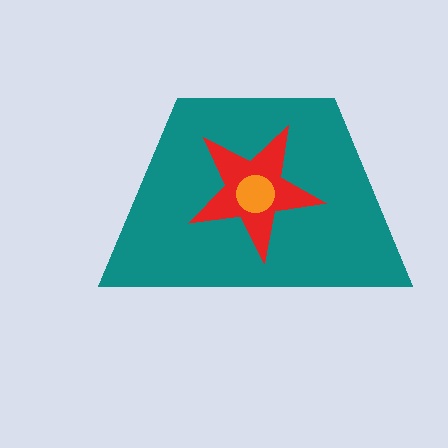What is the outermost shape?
The teal trapezoid.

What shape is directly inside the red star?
The orange circle.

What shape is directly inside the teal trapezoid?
The red star.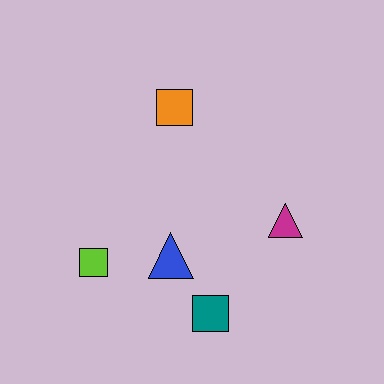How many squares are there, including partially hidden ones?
There are 3 squares.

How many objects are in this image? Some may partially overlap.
There are 5 objects.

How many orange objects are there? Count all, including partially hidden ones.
There is 1 orange object.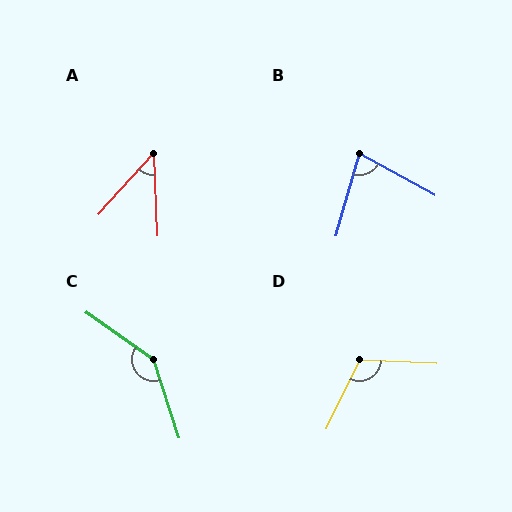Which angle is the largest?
C, at approximately 144 degrees.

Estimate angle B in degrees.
Approximately 77 degrees.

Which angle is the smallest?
A, at approximately 44 degrees.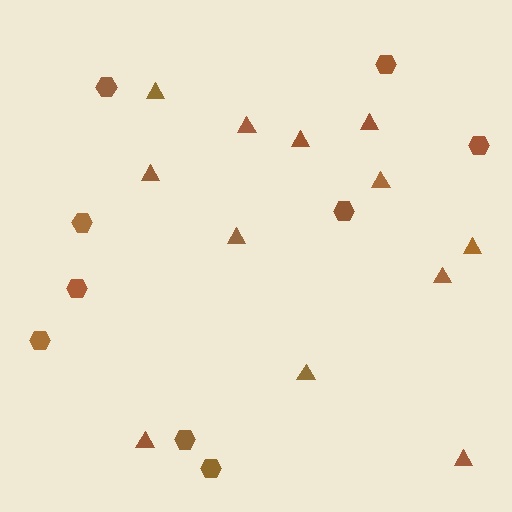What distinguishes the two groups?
There are 2 groups: one group of hexagons (9) and one group of triangles (12).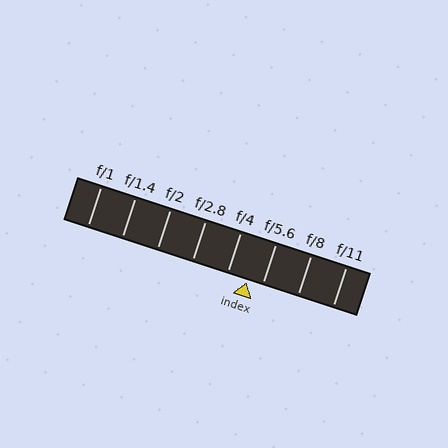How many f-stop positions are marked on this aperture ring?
There are 8 f-stop positions marked.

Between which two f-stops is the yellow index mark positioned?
The index mark is between f/4 and f/5.6.